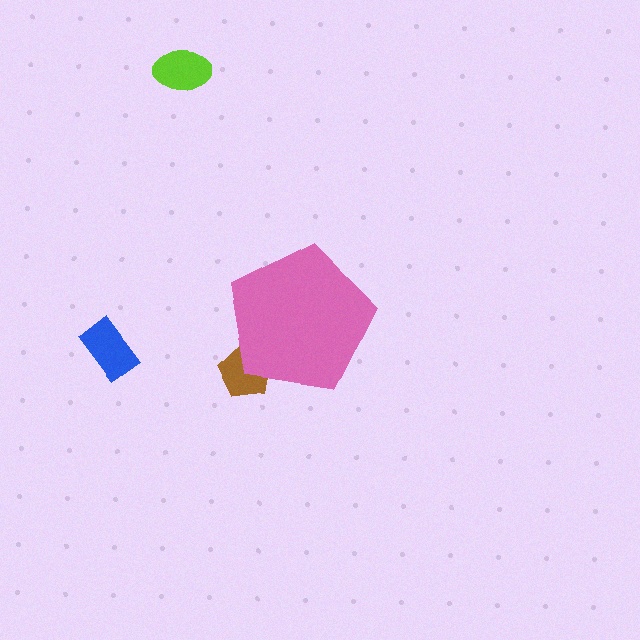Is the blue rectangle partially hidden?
No, the blue rectangle is fully visible.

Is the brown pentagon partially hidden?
Yes, the brown pentagon is partially hidden behind the pink pentagon.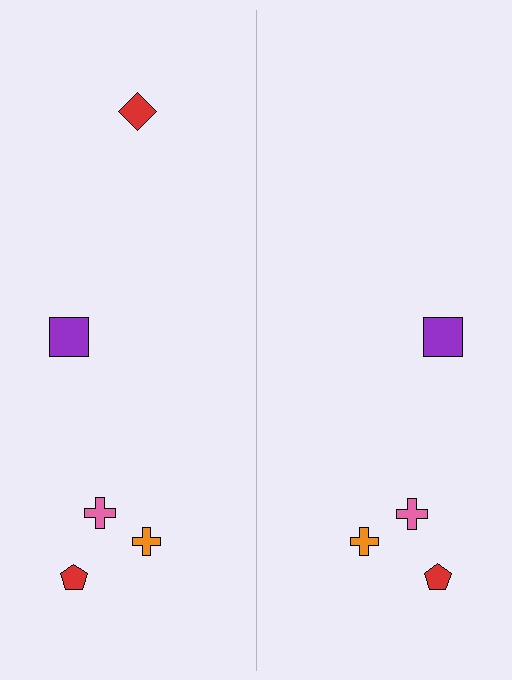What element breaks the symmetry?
A red diamond is missing from the right side.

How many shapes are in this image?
There are 9 shapes in this image.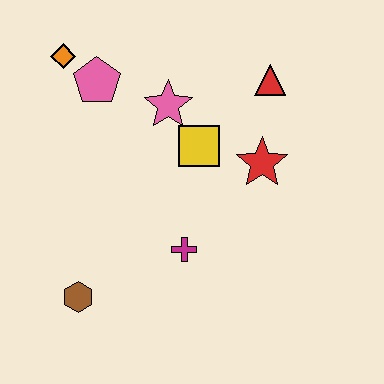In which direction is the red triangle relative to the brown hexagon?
The red triangle is above the brown hexagon.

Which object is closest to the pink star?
The yellow square is closest to the pink star.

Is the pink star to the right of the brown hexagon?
Yes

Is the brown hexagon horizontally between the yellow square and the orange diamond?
Yes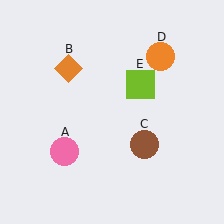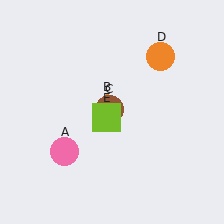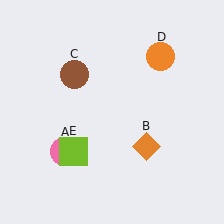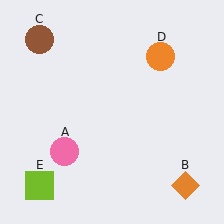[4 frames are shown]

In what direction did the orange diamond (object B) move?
The orange diamond (object B) moved down and to the right.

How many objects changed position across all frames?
3 objects changed position: orange diamond (object B), brown circle (object C), lime square (object E).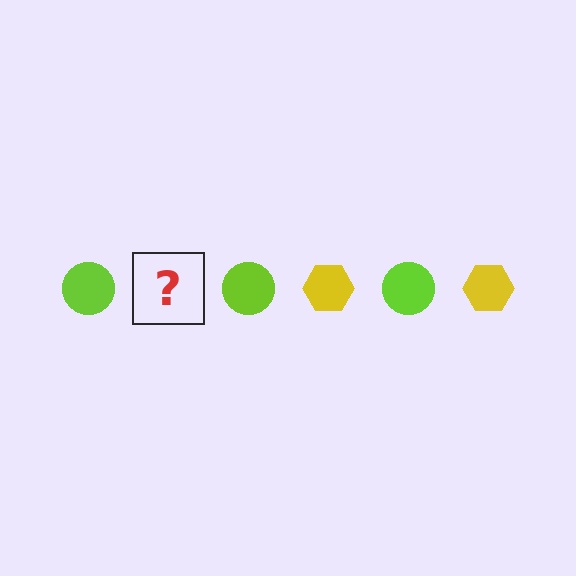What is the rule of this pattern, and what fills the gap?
The rule is that the pattern alternates between lime circle and yellow hexagon. The gap should be filled with a yellow hexagon.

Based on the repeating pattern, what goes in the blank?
The blank should be a yellow hexagon.